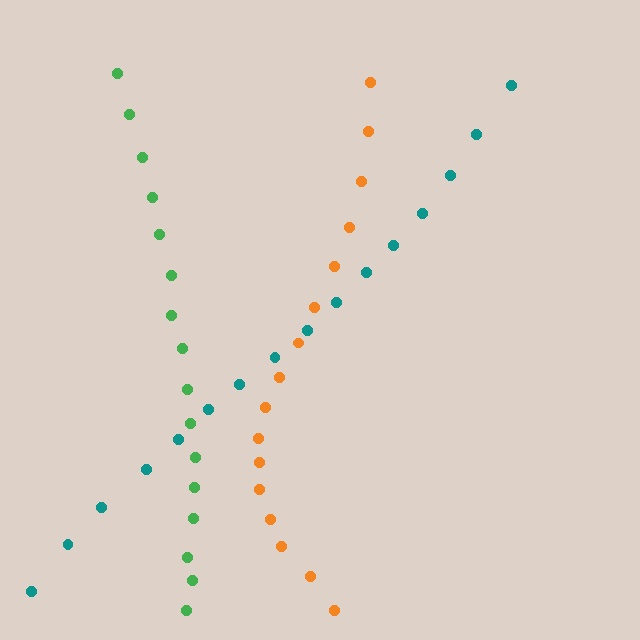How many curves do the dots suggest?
There are 3 distinct paths.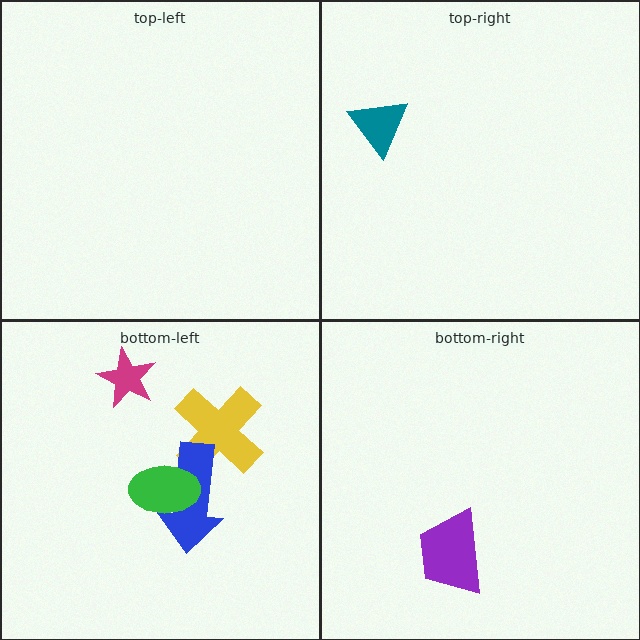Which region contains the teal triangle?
The top-right region.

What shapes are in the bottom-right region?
The purple trapezoid.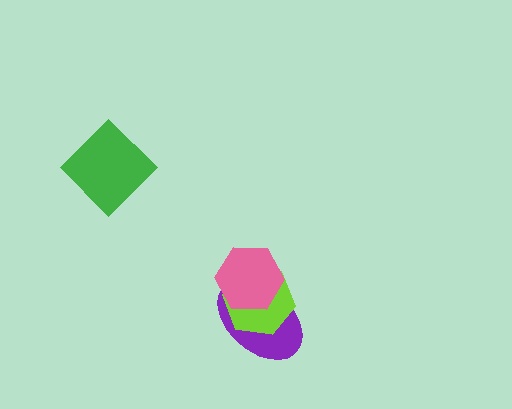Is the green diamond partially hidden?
No, no other shape covers it.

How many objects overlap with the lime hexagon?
2 objects overlap with the lime hexagon.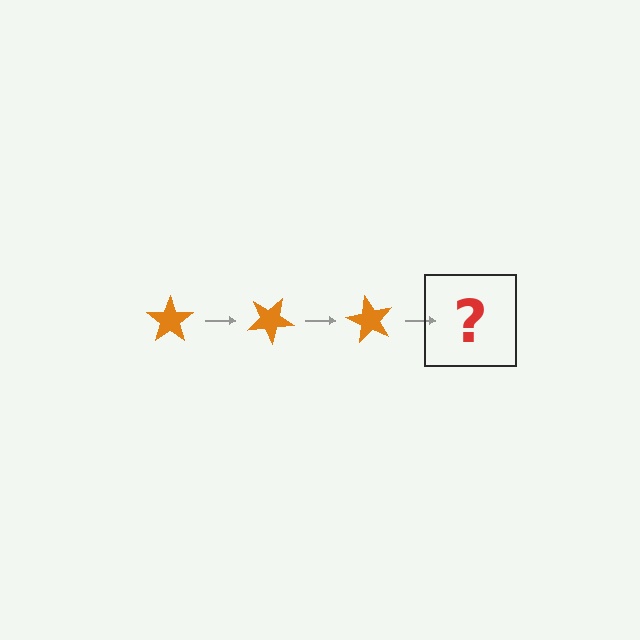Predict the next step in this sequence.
The next step is an orange star rotated 90 degrees.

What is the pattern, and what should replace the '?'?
The pattern is that the star rotates 30 degrees each step. The '?' should be an orange star rotated 90 degrees.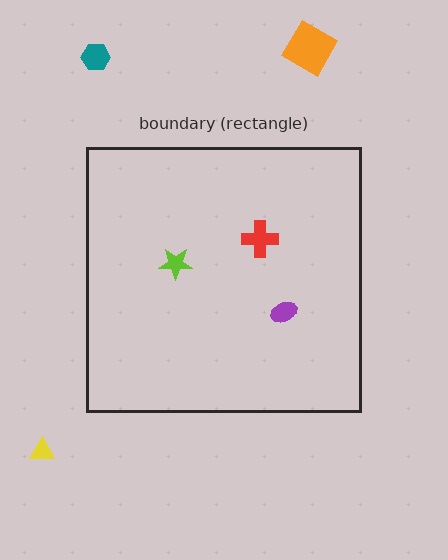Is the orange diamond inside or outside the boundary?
Outside.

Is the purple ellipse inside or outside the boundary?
Inside.